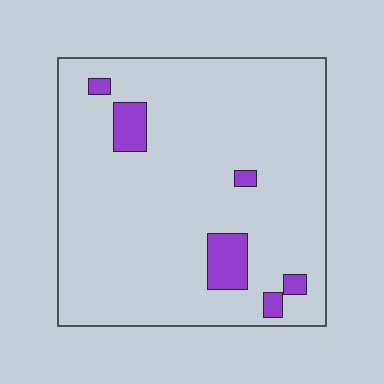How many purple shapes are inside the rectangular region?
6.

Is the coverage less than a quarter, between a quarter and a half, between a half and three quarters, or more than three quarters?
Less than a quarter.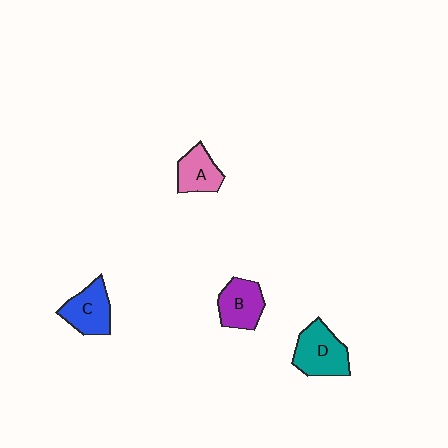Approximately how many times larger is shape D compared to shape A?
Approximately 1.5 times.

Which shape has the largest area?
Shape D (teal).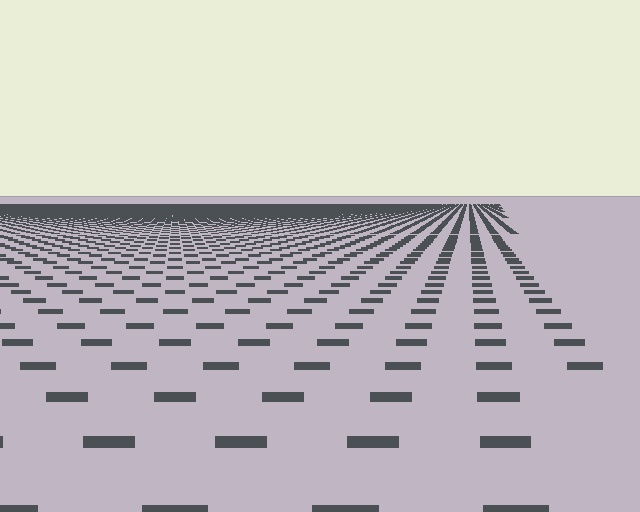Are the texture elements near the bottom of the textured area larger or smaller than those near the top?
Larger. Near the bottom, elements are closer to the viewer and appear at a bigger on-screen size.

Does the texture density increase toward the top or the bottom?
Density increases toward the top.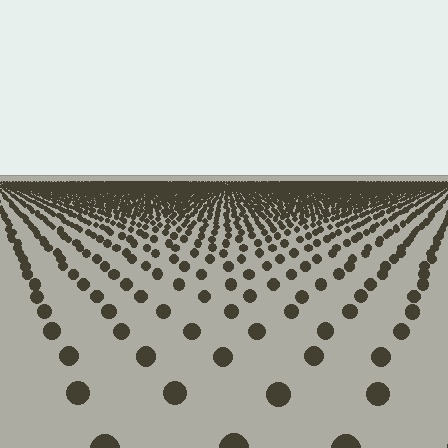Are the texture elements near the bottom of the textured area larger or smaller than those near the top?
Larger. Near the bottom, elements are closer to the viewer and appear at a bigger on-screen size.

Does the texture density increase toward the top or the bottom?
Density increases toward the top.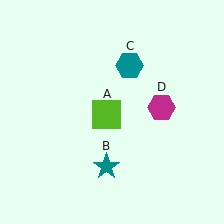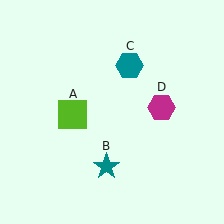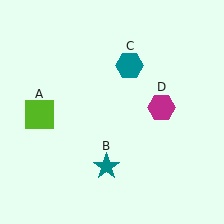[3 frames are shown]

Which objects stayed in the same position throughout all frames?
Teal star (object B) and teal hexagon (object C) and magenta hexagon (object D) remained stationary.